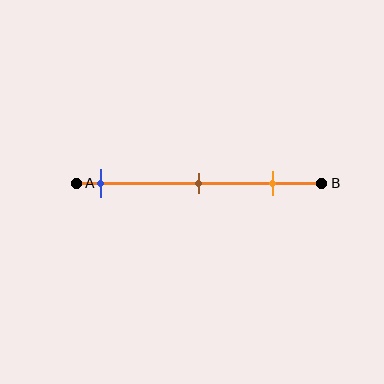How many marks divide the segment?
There are 3 marks dividing the segment.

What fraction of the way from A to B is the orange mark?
The orange mark is approximately 80% (0.8) of the way from A to B.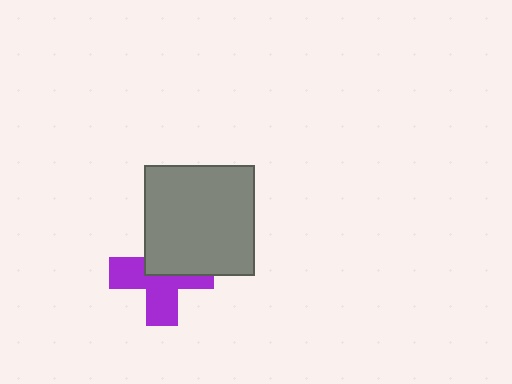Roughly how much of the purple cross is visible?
About half of it is visible (roughly 57%).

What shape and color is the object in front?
The object in front is a gray square.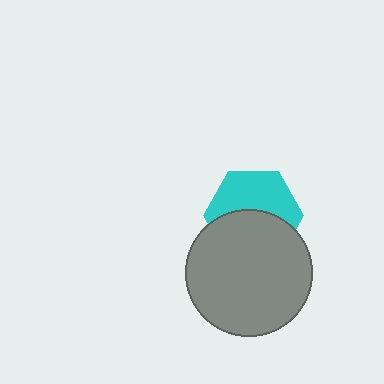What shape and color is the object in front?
The object in front is a gray circle.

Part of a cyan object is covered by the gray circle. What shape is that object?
It is a hexagon.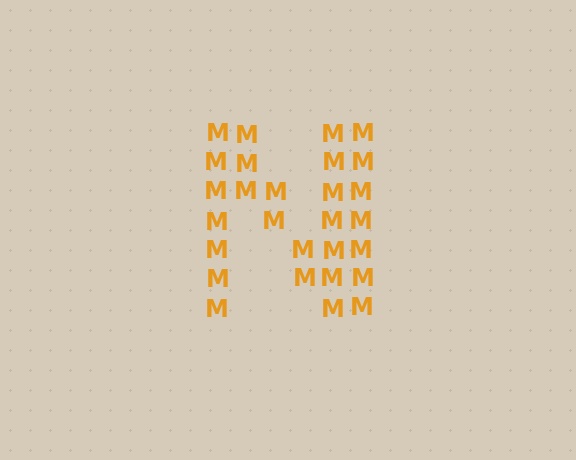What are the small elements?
The small elements are letter M's.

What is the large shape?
The large shape is the letter N.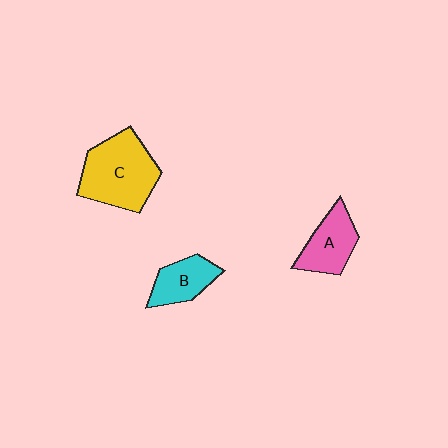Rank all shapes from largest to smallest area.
From largest to smallest: C (yellow), A (pink), B (cyan).